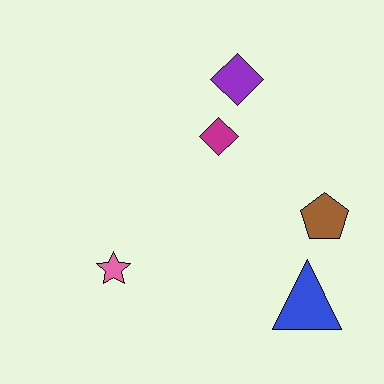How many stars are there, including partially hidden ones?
There is 1 star.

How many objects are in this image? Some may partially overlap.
There are 5 objects.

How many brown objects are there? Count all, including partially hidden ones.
There is 1 brown object.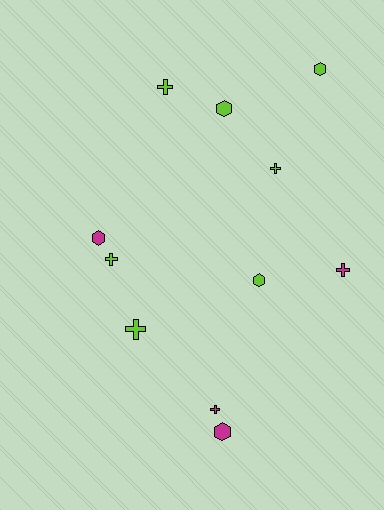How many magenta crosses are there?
There are 2 magenta crosses.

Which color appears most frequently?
Lime, with 7 objects.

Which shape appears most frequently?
Cross, with 6 objects.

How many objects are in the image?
There are 11 objects.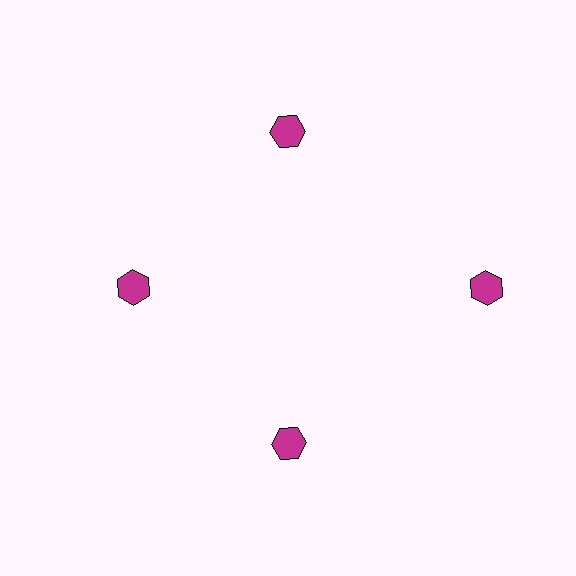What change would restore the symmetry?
The symmetry would be restored by moving it inward, back onto the ring so that all 4 hexagons sit at equal angles and equal distance from the center.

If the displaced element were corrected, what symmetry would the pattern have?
It would have 4-fold rotational symmetry — the pattern would map onto itself every 90 degrees.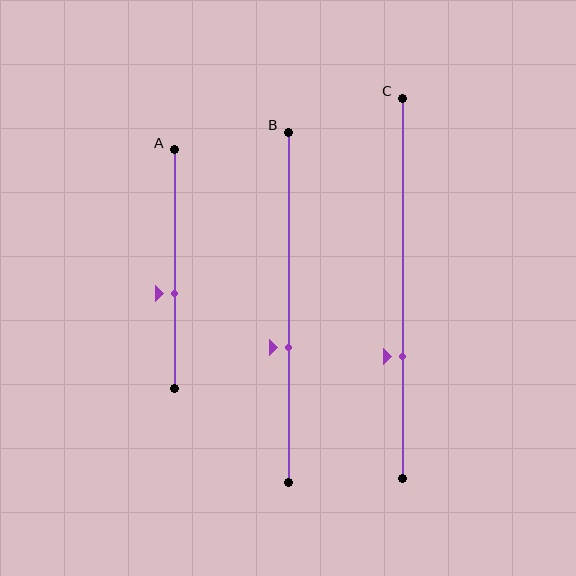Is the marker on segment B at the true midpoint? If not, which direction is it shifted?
No, the marker on segment B is shifted downward by about 12% of the segment length.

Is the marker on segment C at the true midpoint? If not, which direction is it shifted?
No, the marker on segment C is shifted downward by about 18% of the segment length.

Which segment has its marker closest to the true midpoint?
Segment A has its marker closest to the true midpoint.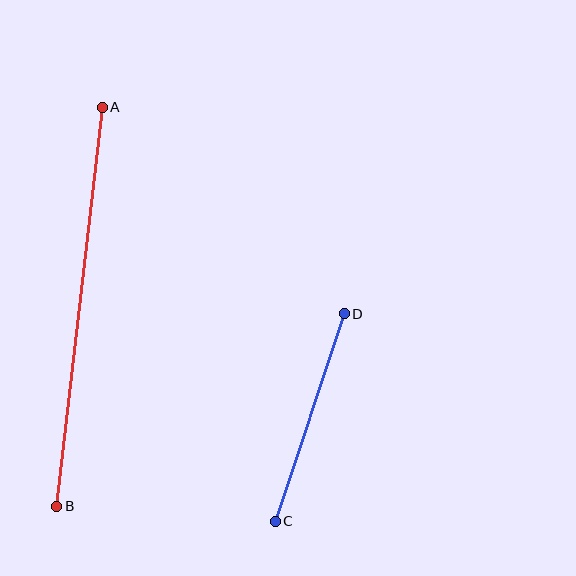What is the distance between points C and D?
The distance is approximately 218 pixels.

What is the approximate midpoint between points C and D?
The midpoint is at approximately (310, 418) pixels.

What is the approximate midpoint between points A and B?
The midpoint is at approximately (79, 307) pixels.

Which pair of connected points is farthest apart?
Points A and B are farthest apart.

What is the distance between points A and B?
The distance is approximately 402 pixels.